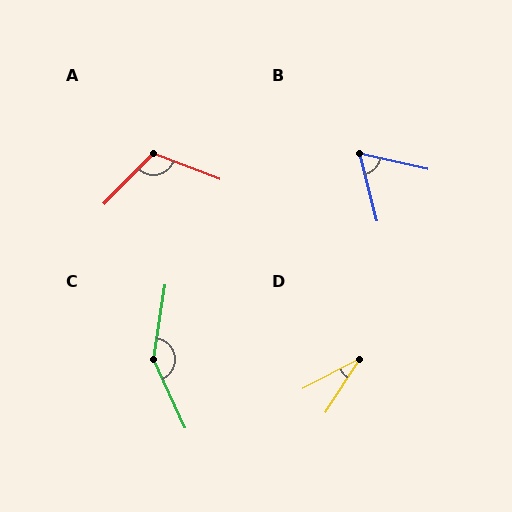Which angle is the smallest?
D, at approximately 29 degrees.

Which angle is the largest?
C, at approximately 146 degrees.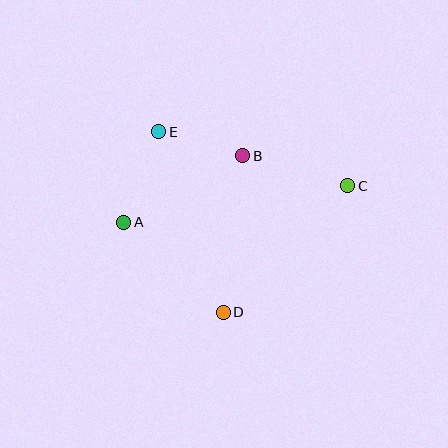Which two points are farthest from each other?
Points A and C are farthest from each other.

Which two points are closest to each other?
Points B and E are closest to each other.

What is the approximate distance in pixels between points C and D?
The distance between C and D is approximately 178 pixels.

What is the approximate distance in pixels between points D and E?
The distance between D and E is approximately 192 pixels.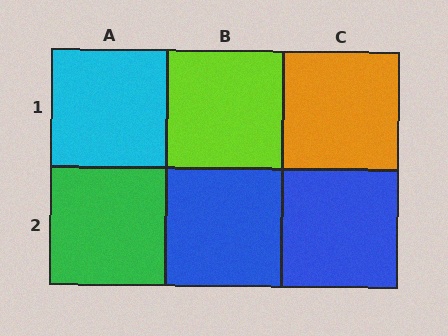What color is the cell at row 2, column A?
Green.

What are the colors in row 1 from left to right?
Cyan, lime, orange.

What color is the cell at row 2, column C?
Blue.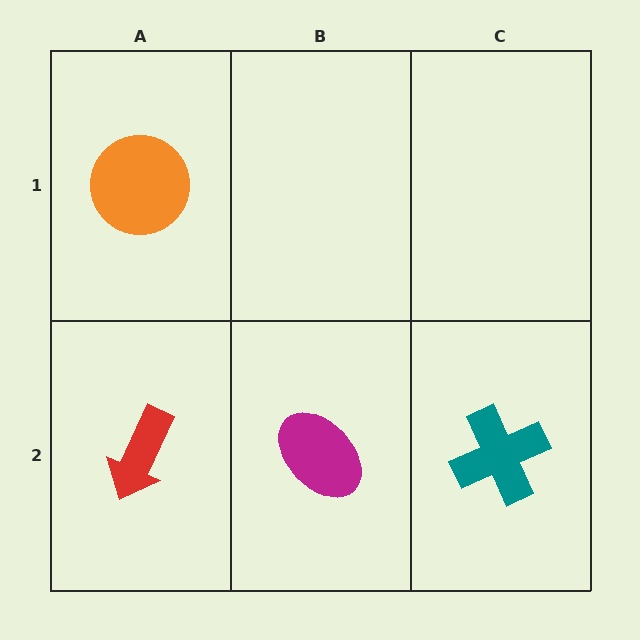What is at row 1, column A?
An orange circle.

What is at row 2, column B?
A magenta ellipse.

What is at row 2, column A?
A red arrow.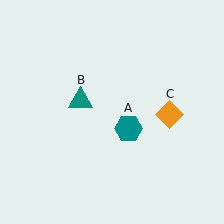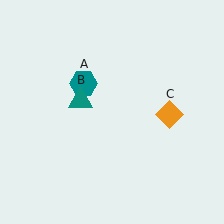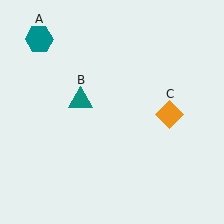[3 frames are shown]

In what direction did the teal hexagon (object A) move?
The teal hexagon (object A) moved up and to the left.